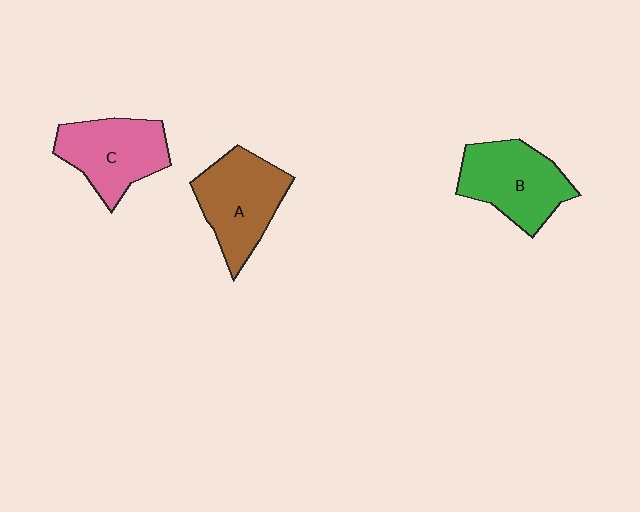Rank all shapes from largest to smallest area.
From largest to smallest: A (brown), B (green), C (pink).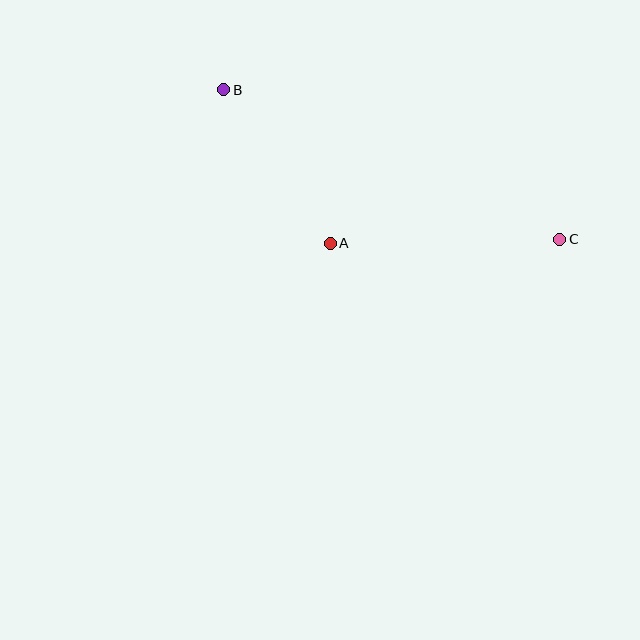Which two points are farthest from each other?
Points B and C are farthest from each other.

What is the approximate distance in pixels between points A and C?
The distance between A and C is approximately 230 pixels.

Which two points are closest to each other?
Points A and B are closest to each other.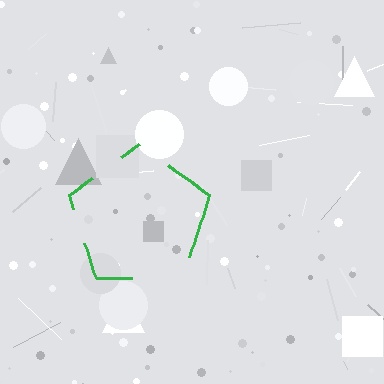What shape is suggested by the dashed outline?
The dashed outline suggests a pentagon.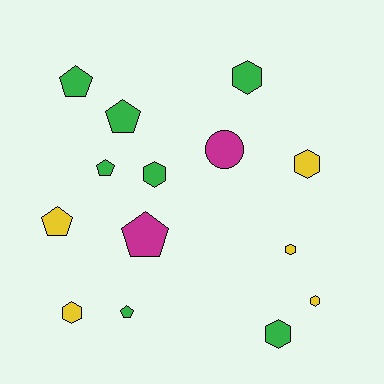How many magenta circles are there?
There is 1 magenta circle.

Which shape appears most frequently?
Hexagon, with 7 objects.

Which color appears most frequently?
Green, with 7 objects.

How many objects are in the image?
There are 14 objects.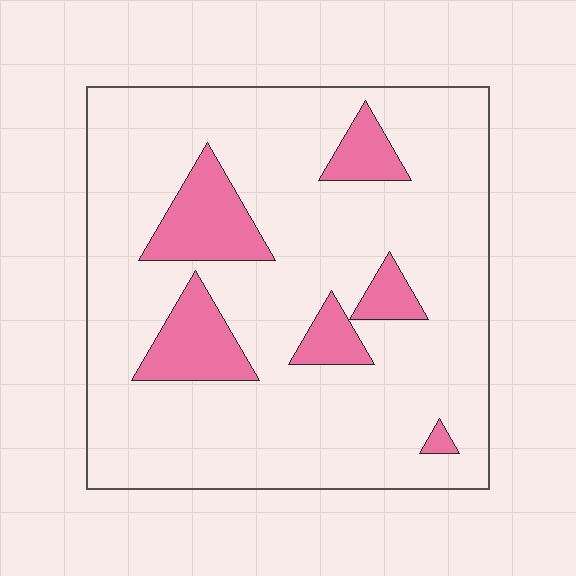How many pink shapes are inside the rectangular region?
6.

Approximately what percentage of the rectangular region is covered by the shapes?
Approximately 15%.